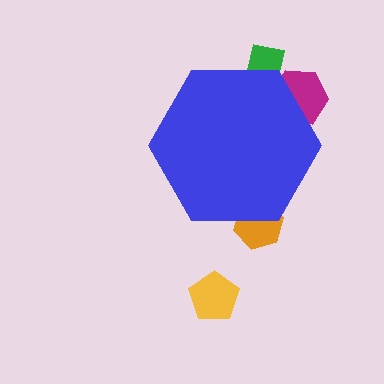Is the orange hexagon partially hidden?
Yes, the orange hexagon is partially hidden behind the blue hexagon.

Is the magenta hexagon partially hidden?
Yes, the magenta hexagon is partially hidden behind the blue hexagon.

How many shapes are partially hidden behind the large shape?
3 shapes are partially hidden.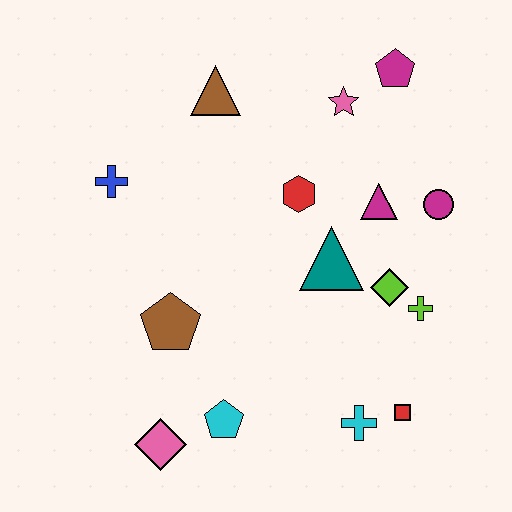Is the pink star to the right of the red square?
No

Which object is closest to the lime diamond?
The lime cross is closest to the lime diamond.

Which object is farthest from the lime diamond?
The blue cross is farthest from the lime diamond.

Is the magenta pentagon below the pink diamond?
No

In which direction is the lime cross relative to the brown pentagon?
The lime cross is to the right of the brown pentagon.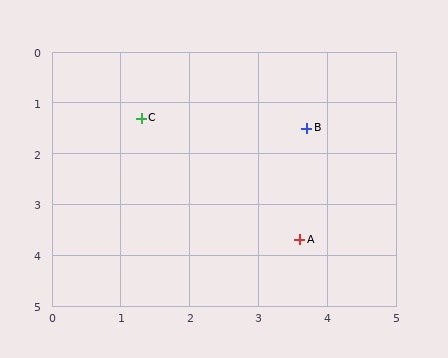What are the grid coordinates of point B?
Point B is at approximately (3.7, 1.5).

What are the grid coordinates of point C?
Point C is at approximately (1.3, 1.3).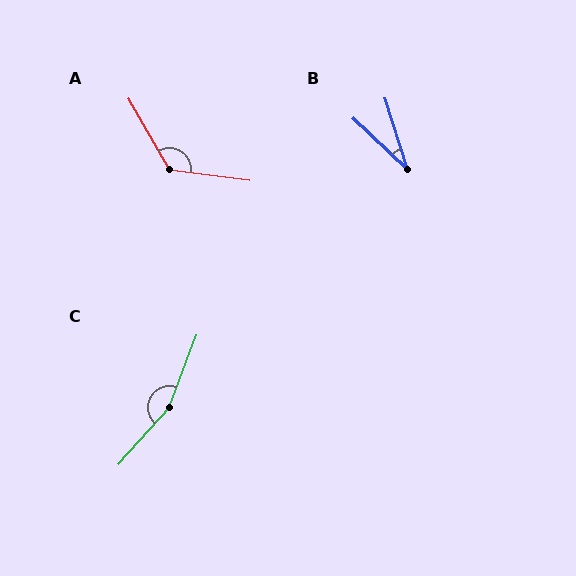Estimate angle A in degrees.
Approximately 127 degrees.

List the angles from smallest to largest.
B (29°), A (127°), C (159°).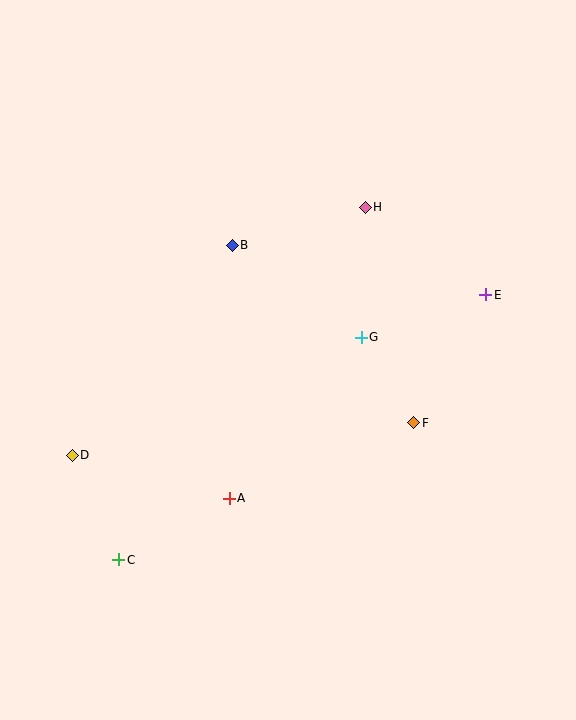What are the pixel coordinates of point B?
Point B is at (232, 245).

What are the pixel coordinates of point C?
Point C is at (119, 560).